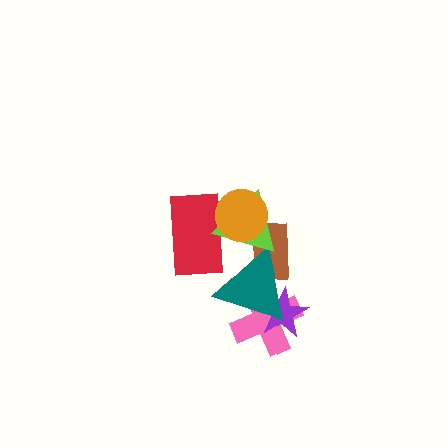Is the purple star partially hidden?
Yes, it is partially covered by another shape.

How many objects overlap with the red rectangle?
2 objects overlap with the red rectangle.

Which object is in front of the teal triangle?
The lime triangle is in front of the teal triangle.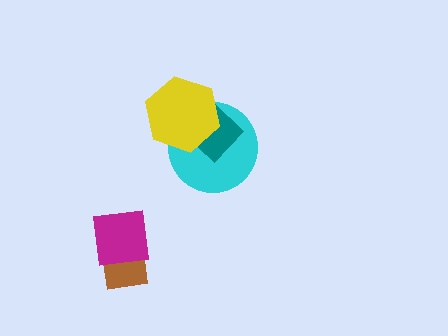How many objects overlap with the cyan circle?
2 objects overlap with the cyan circle.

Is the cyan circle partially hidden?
Yes, it is partially covered by another shape.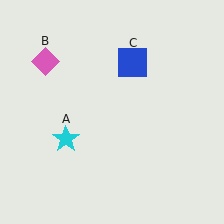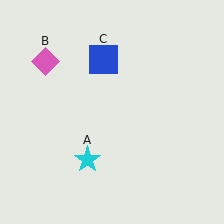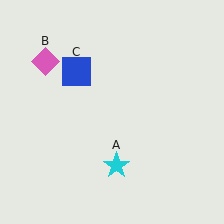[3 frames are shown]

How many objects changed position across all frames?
2 objects changed position: cyan star (object A), blue square (object C).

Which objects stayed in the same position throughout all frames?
Pink diamond (object B) remained stationary.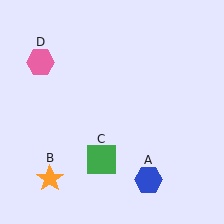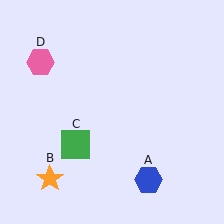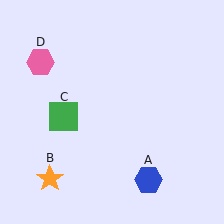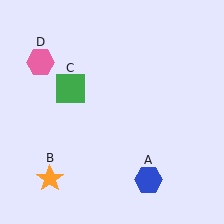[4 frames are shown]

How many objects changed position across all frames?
1 object changed position: green square (object C).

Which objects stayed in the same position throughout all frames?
Blue hexagon (object A) and orange star (object B) and pink hexagon (object D) remained stationary.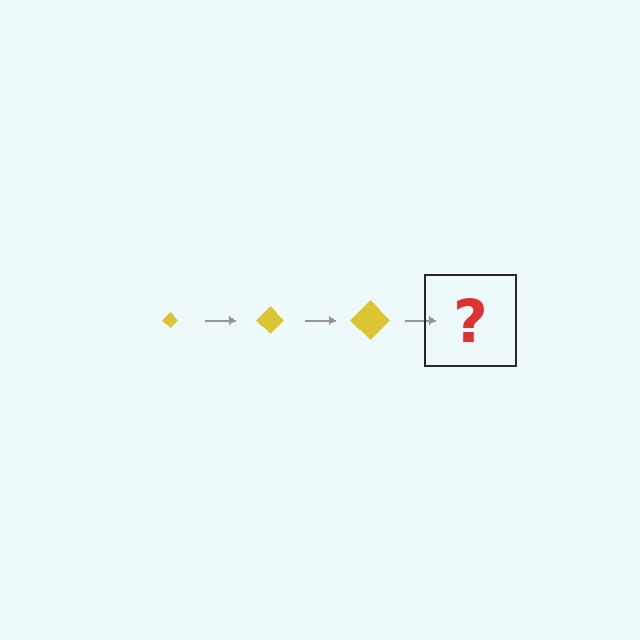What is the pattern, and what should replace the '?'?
The pattern is that the diamond gets progressively larger each step. The '?' should be a yellow diamond, larger than the previous one.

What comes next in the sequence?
The next element should be a yellow diamond, larger than the previous one.